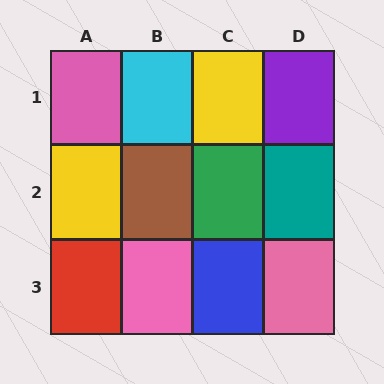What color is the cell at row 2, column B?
Brown.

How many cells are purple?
1 cell is purple.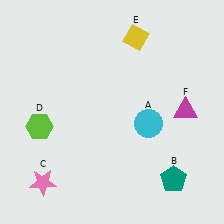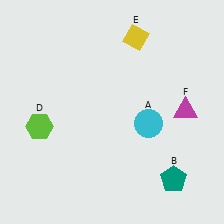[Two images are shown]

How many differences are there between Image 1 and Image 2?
There is 1 difference between the two images.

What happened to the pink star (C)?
The pink star (C) was removed in Image 2. It was in the bottom-left area of Image 1.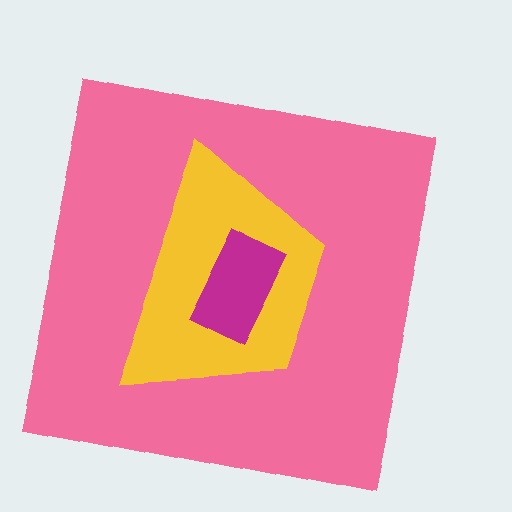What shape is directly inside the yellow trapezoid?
The magenta rectangle.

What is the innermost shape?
The magenta rectangle.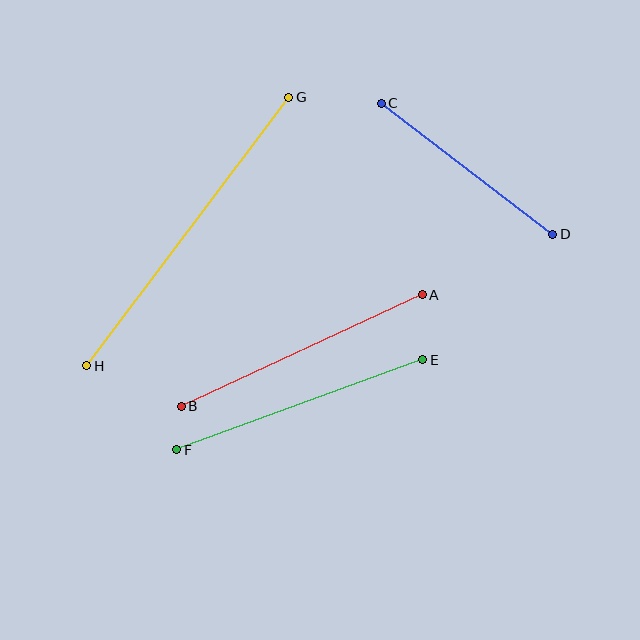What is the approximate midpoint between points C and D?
The midpoint is at approximately (467, 169) pixels.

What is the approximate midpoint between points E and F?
The midpoint is at approximately (300, 405) pixels.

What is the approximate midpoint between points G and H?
The midpoint is at approximately (188, 231) pixels.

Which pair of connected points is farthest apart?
Points G and H are farthest apart.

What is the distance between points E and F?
The distance is approximately 262 pixels.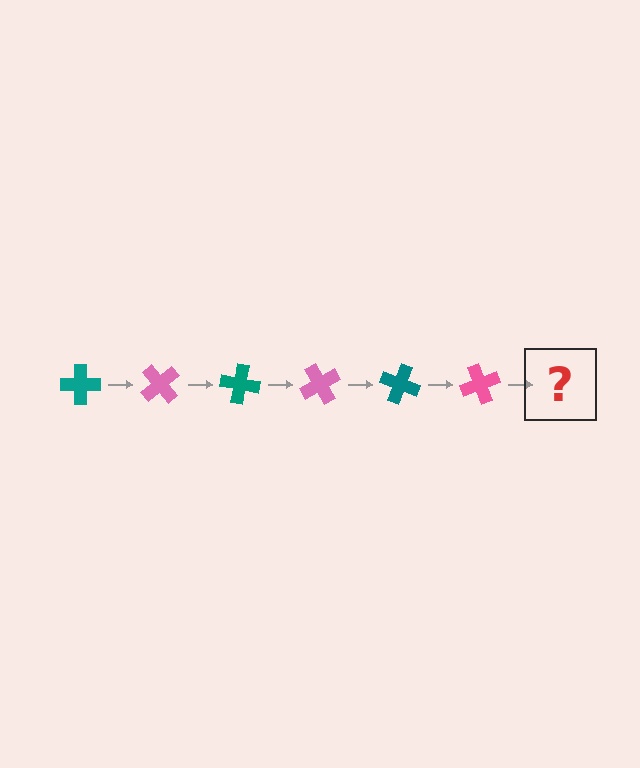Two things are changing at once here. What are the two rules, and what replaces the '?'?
The two rules are that it rotates 50 degrees each step and the color cycles through teal and pink. The '?' should be a teal cross, rotated 300 degrees from the start.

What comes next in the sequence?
The next element should be a teal cross, rotated 300 degrees from the start.